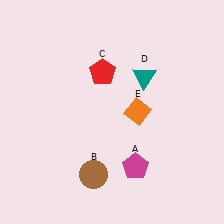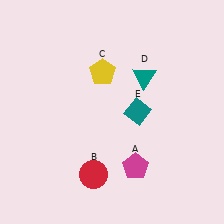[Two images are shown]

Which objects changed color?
B changed from brown to red. C changed from red to yellow. E changed from orange to teal.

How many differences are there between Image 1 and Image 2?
There are 3 differences between the two images.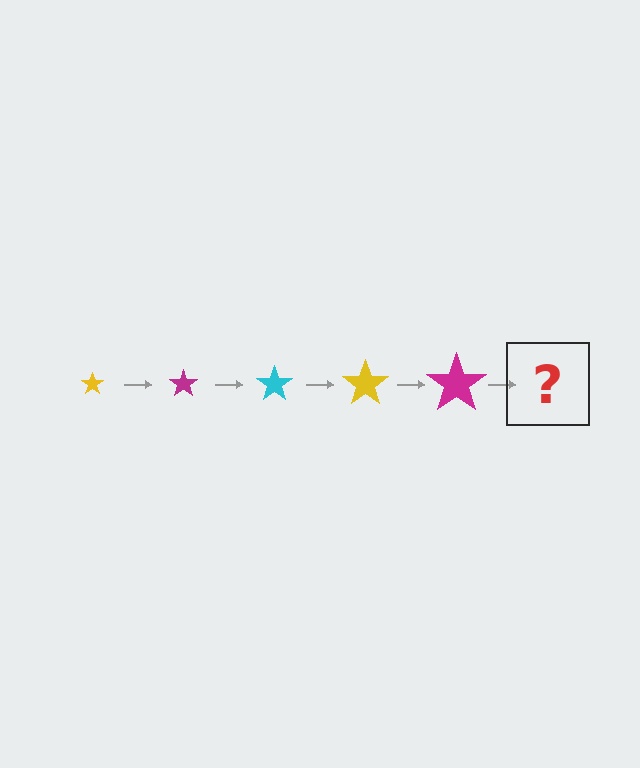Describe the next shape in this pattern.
It should be a cyan star, larger than the previous one.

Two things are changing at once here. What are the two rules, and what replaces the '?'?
The two rules are that the star grows larger each step and the color cycles through yellow, magenta, and cyan. The '?' should be a cyan star, larger than the previous one.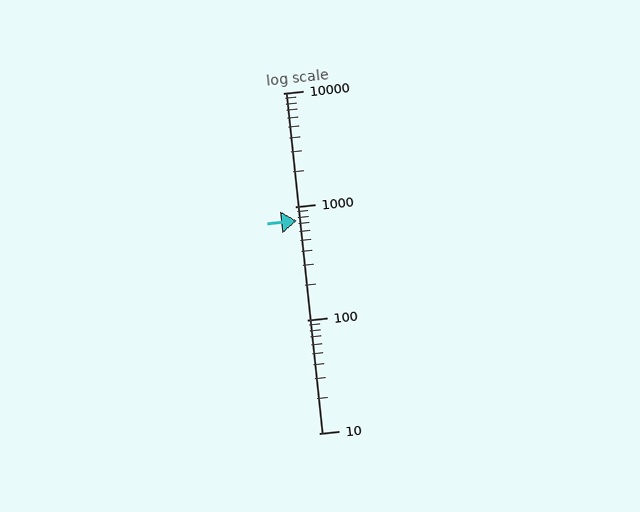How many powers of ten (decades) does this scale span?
The scale spans 3 decades, from 10 to 10000.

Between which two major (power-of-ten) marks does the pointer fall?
The pointer is between 100 and 1000.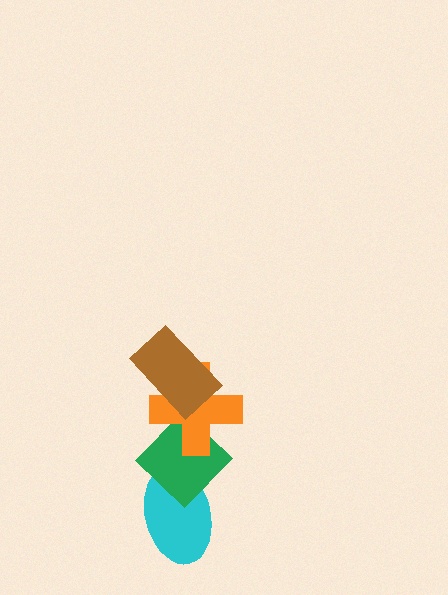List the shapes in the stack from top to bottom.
From top to bottom: the brown rectangle, the orange cross, the green diamond, the cyan ellipse.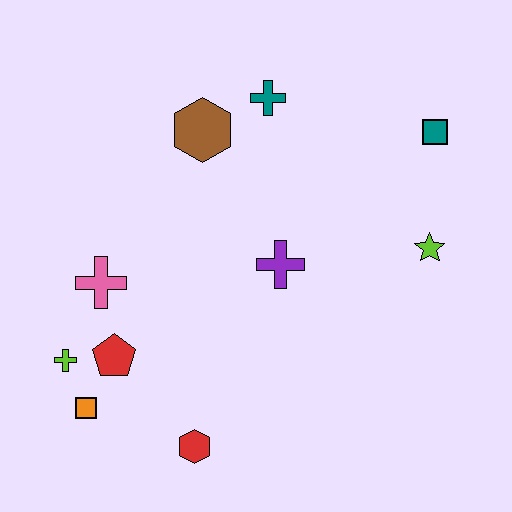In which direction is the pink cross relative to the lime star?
The pink cross is to the left of the lime star.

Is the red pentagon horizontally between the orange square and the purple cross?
Yes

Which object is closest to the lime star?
The teal square is closest to the lime star.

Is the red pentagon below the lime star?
Yes